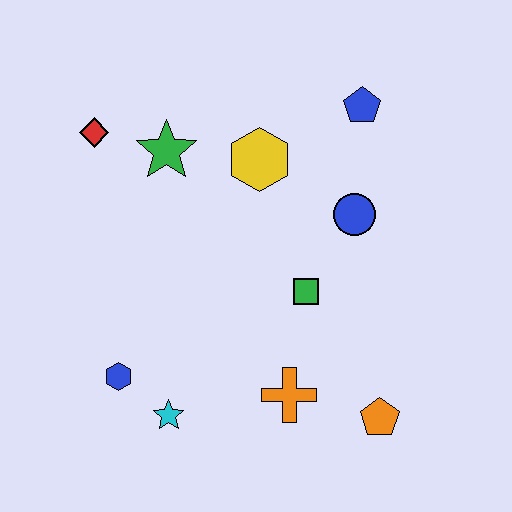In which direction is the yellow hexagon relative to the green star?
The yellow hexagon is to the right of the green star.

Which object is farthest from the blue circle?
The blue hexagon is farthest from the blue circle.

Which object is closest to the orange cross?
The orange pentagon is closest to the orange cross.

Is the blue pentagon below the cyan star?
No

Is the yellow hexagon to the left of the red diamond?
No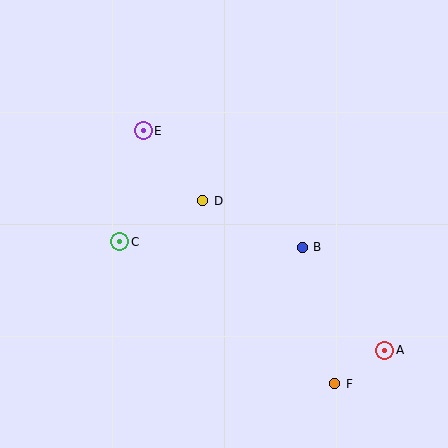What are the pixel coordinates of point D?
Point D is at (203, 201).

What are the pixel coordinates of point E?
Point E is at (143, 131).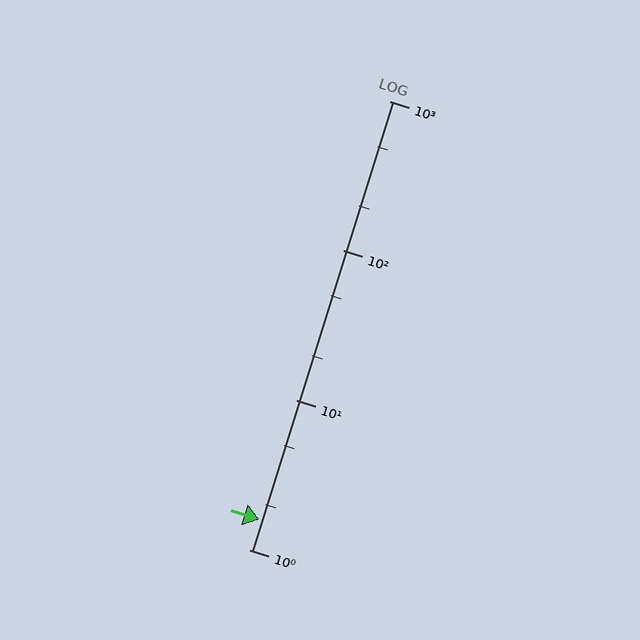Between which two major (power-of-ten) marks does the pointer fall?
The pointer is between 1 and 10.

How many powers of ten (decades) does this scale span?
The scale spans 3 decades, from 1 to 1000.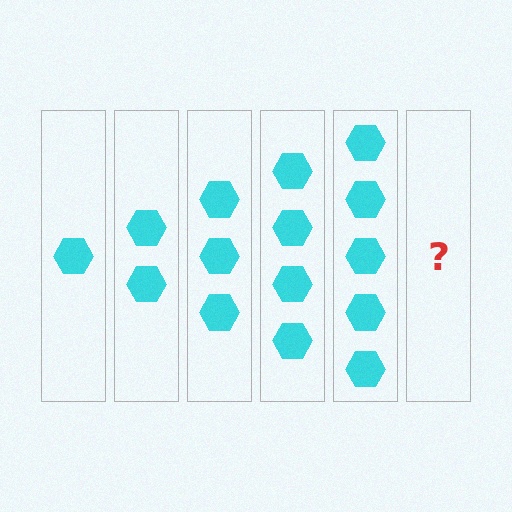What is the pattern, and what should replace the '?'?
The pattern is that each step adds one more hexagon. The '?' should be 6 hexagons.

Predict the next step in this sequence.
The next step is 6 hexagons.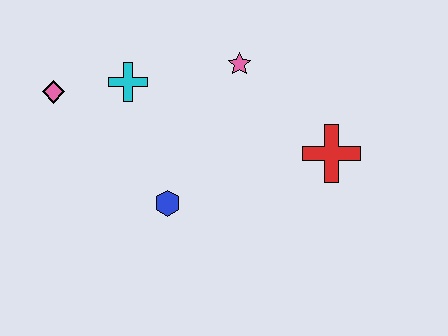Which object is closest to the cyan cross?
The pink diamond is closest to the cyan cross.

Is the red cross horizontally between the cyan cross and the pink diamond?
No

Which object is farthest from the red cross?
The pink diamond is farthest from the red cross.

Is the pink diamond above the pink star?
No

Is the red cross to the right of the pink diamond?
Yes